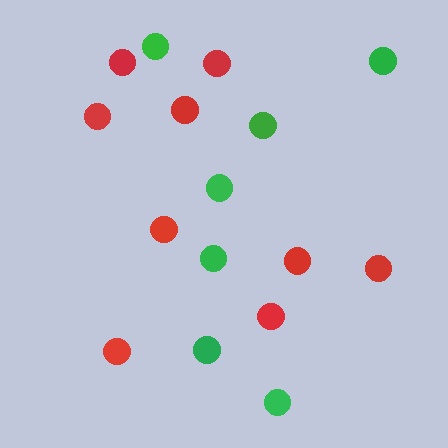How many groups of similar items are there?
There are 2 groups: one group of red circles (9) and one group of green circles (7).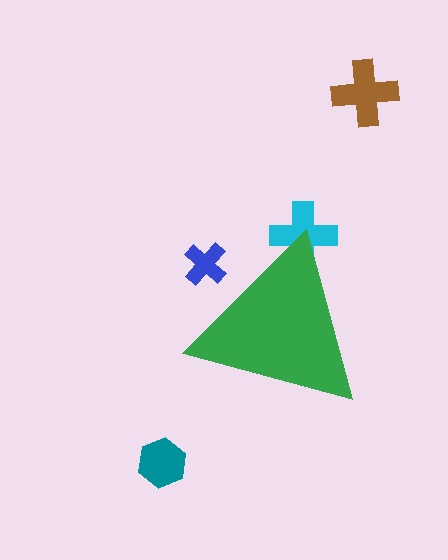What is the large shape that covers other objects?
A green triangle.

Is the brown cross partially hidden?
No, the brown cross is fully visible.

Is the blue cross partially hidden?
Yes, the blue cross is partially hidden behind the green triangle.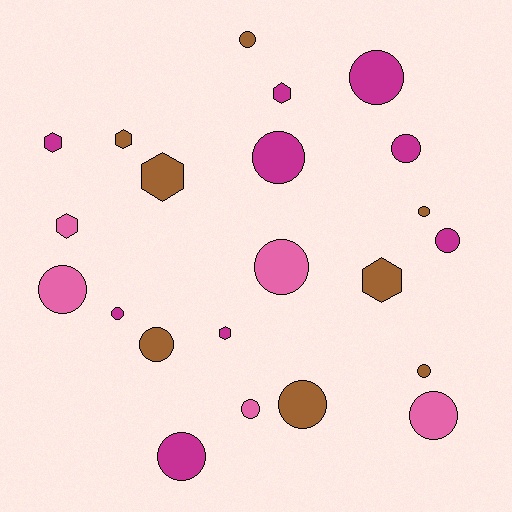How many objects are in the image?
There are 22 objects.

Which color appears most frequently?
Magenta, with 9 objects.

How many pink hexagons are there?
There is 1 pink hexagon.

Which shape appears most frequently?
Circle, with 15 objects.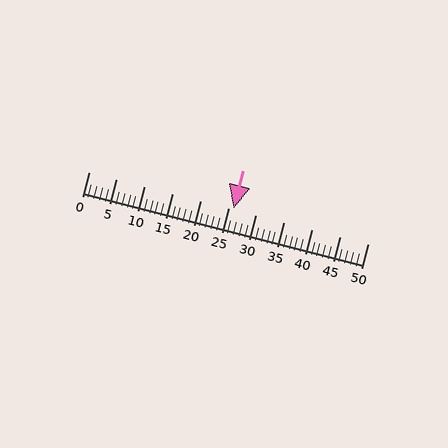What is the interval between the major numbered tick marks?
The major tick marks are spaced 5 units apart.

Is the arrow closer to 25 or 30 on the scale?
The arrow is closer to 25.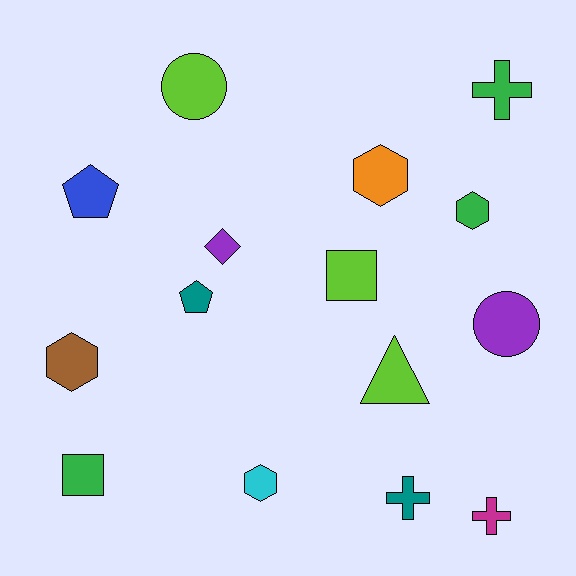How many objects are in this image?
There are 15 objects.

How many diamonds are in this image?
There is 1 diamond.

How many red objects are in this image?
There are no red objects.